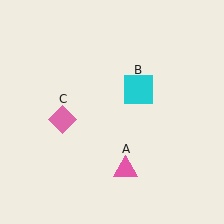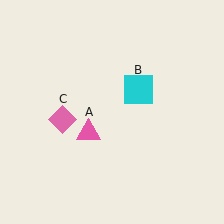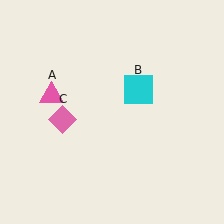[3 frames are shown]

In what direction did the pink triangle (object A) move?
The pink triangle (object A) moved up and to the left.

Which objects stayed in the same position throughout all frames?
Cyan square (object B) and pink diamond (object C) remained stationary.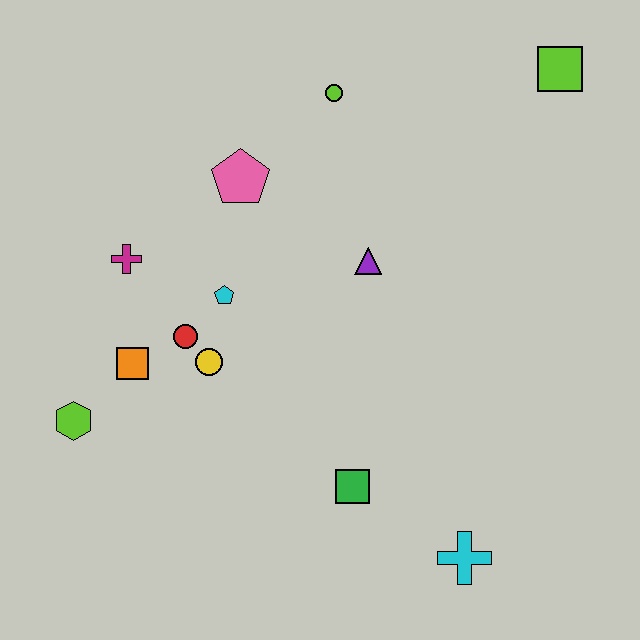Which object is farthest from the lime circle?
The cyan cross is farthest from the lime circle.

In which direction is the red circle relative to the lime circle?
The red circle is below the lime circle.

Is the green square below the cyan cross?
No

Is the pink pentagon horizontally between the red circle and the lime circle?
Yes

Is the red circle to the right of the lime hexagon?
Yes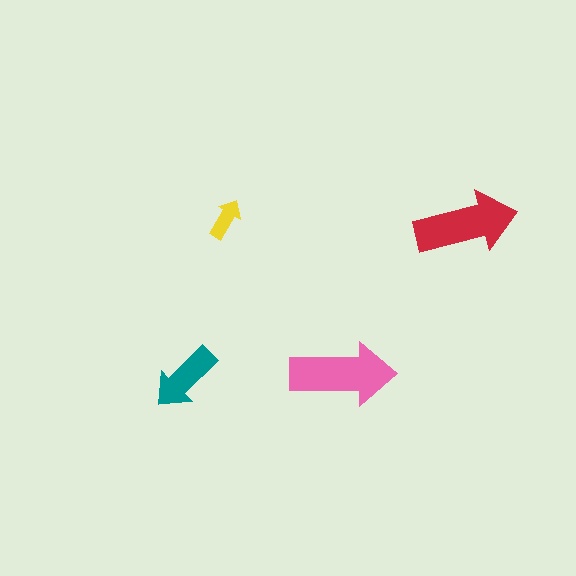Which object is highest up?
The yellow arrow is topmost.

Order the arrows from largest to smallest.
the pink one, the red one, the teal one, the yellow one.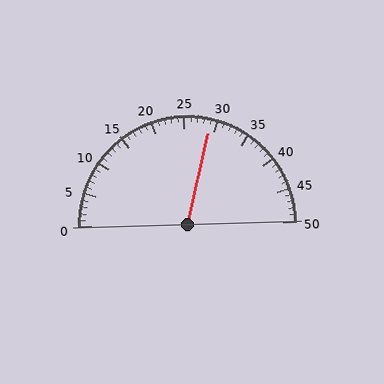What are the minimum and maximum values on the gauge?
The gauge ranges from 0 to 50.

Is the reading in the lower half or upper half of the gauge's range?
The reading is in the upper half of the range (0 to 50).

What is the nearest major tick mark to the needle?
The nearest major tick mark is 30.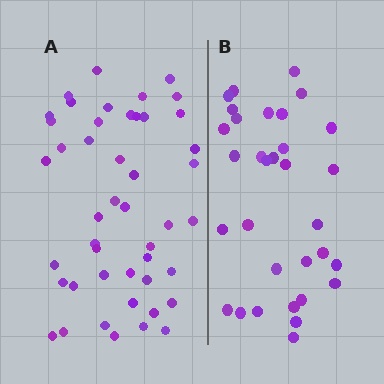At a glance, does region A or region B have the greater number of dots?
Region A (the left region) has more dots.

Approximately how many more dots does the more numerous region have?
Region A has approximately 15 more dots than region B.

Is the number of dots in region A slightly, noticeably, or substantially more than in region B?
Region A has noticeably more, but not dramatically so. The ratio is roughly 1.4 to 1.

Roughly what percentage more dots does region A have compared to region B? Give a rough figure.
About 45% more.